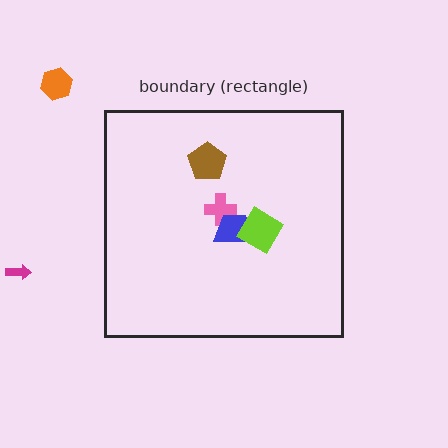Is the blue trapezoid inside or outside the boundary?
Inside.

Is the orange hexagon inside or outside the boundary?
Outside.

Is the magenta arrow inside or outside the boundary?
Outside.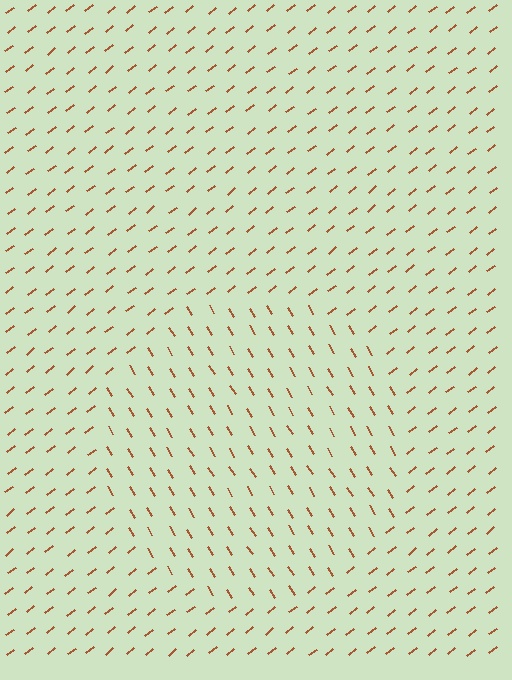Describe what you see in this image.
The image is filled with small brown line segments. A circle region in the image has lines oriented differently from the surrounding lines, creating a visible texture boundary.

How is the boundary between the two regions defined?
The boundary is defined purely by a change in line orientation (approximately 83 degrees difference). All lines are the same color and thickness.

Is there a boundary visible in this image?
Yes, there is a texture boundary formed by a change in line orientation.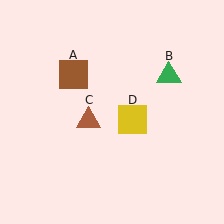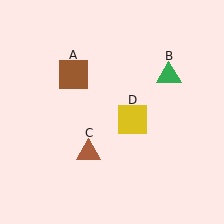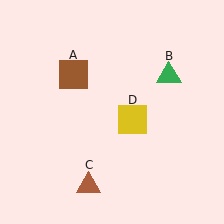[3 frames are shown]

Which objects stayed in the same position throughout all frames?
Brown square (object A) and green triangle (object B) and yellow square (object D) remained stationary.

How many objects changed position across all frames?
1 object changed position: brown triangle (object C).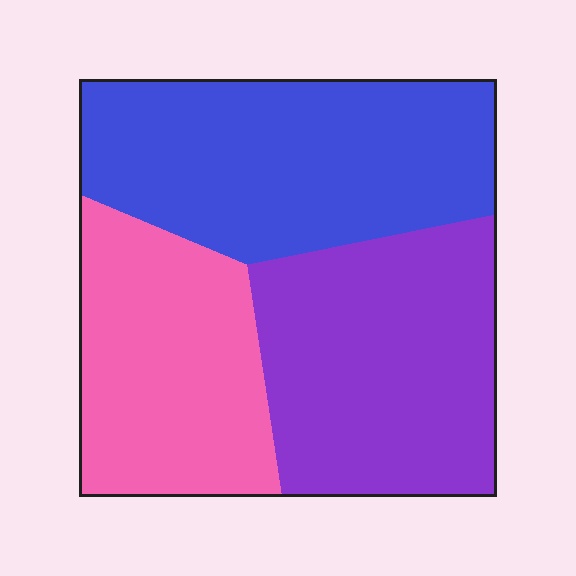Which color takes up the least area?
Pink, at roughly 30%.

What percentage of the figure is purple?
Purple takes up about one third (1/3) of the figure.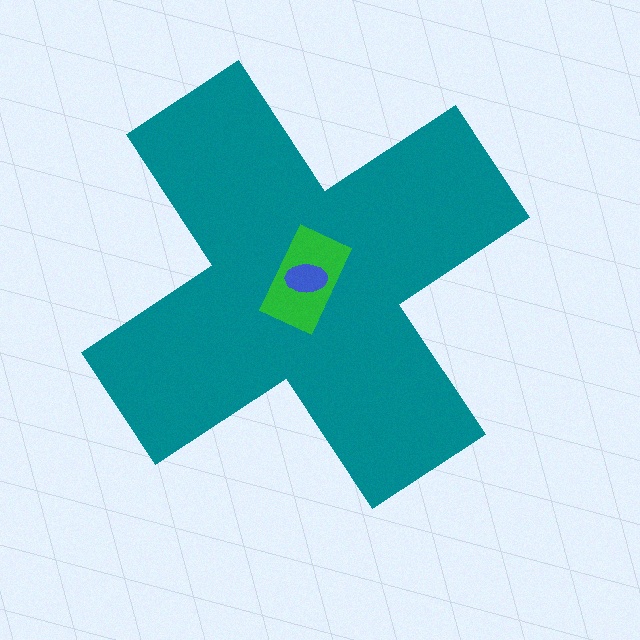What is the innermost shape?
The blue ellipse.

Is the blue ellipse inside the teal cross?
Yes.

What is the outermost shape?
The teal cross.